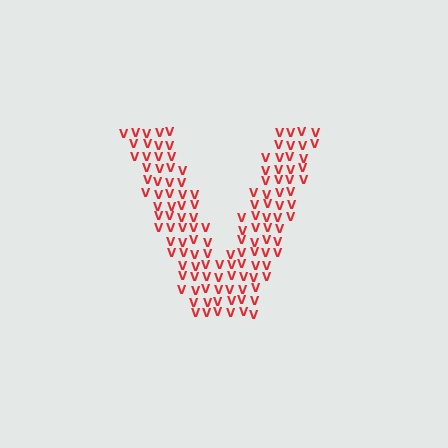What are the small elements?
The small elements are letter V's.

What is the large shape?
The large shape is the letter V.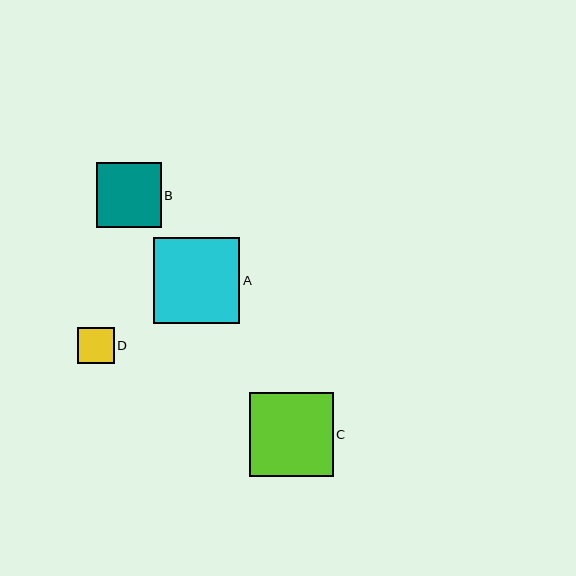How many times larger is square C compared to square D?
Square C is approximately 2.3 times the size of square D.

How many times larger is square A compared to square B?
Square A is approximately 1.3 times the size of square B.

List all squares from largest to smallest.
From largest to smallest: A, C, B, D.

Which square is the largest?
Square A is the largest with a size of approximately 86 pixels.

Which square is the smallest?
Square D is the smallest with a size of approximately 36 pixels.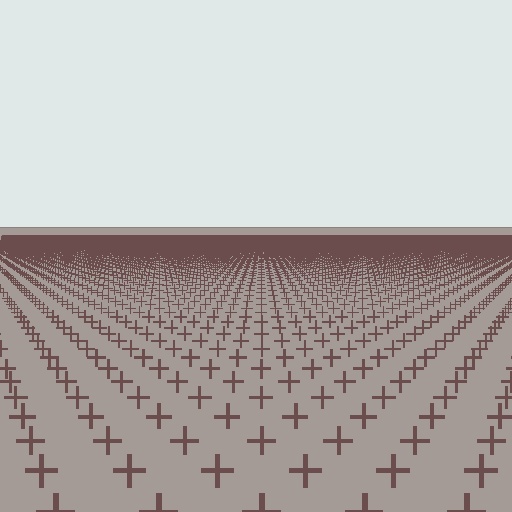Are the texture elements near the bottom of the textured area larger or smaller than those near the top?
Larger. Near the bottom, elements are closer to the viewer and appear at a bigger on-screen size.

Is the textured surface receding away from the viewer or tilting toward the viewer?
The surface is receding away from the viewer. Texture elements get smaller and denser toward the top.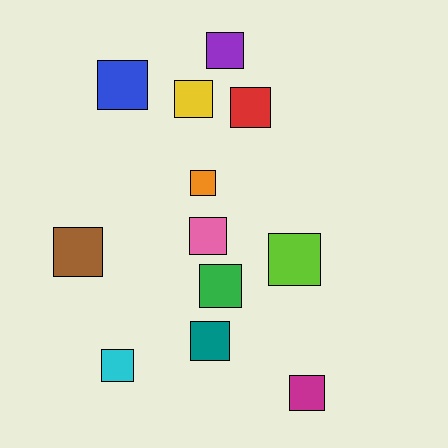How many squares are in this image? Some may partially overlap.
There are 12 squares.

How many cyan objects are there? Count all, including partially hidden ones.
There is 1 cyan object.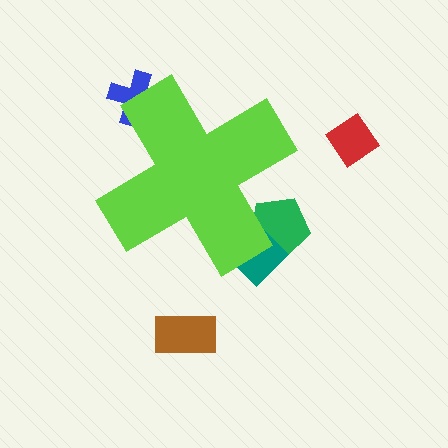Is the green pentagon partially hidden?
Yes, the green pentagon is partially hidden behind the lime cross.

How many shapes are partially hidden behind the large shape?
3 shapes are partially hidden.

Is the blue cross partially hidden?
Yes, the blue cross is partially hidden behind the lime cross.